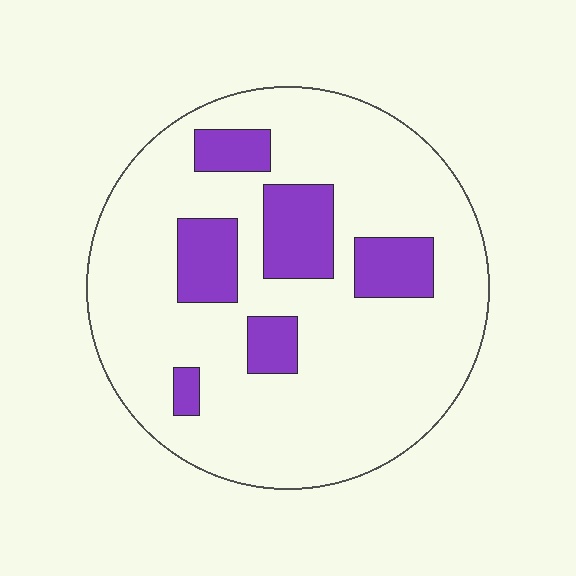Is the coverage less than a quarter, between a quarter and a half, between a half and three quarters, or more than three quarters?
Less than a quarter.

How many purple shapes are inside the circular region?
6.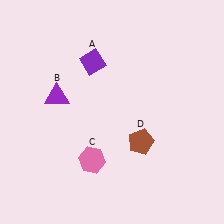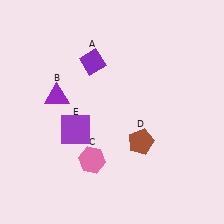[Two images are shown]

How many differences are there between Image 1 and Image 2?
There is 1 difference between the two images.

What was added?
A purple square (E) was added in Image 2.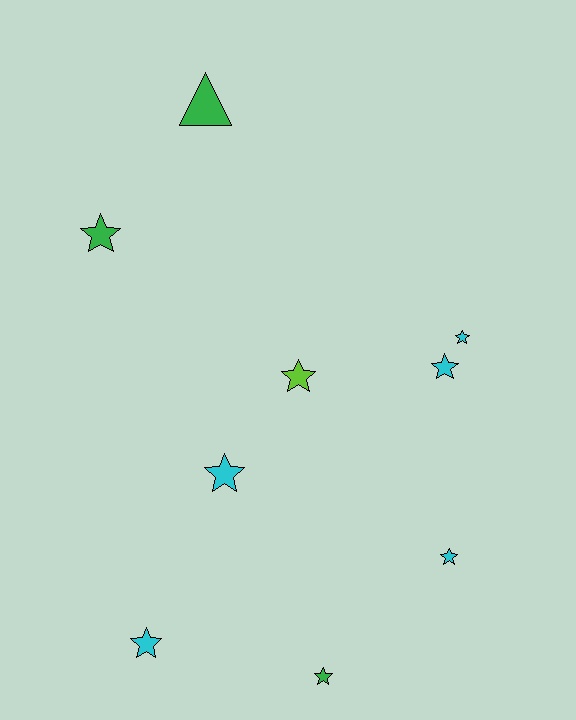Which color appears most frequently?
Cyan, with 5 objects.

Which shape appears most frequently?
Star, with 8 objects.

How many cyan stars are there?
There are 5 cyan stars.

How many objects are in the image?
There are 9 objects.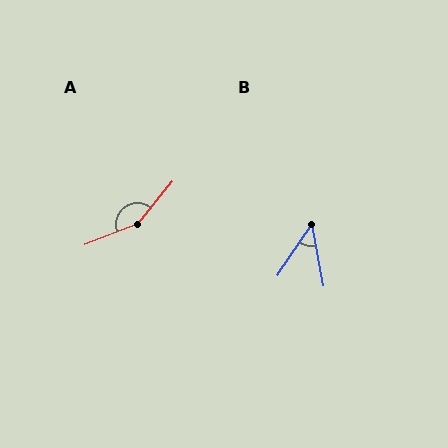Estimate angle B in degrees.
Approximately 45 degrees.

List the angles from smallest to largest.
B (45°), A (150°).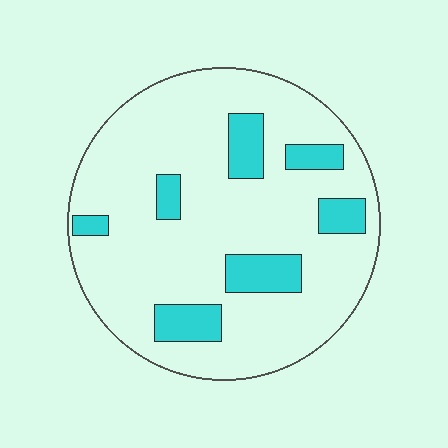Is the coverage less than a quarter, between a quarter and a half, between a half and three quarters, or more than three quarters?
Less than a quarter.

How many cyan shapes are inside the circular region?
7.